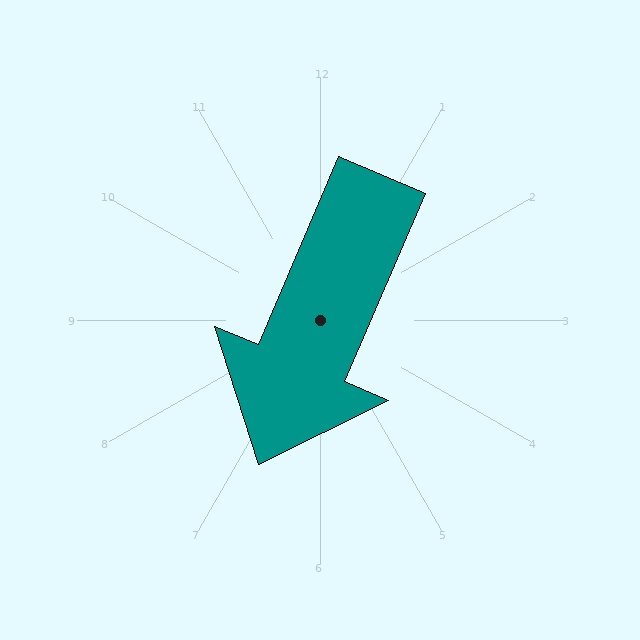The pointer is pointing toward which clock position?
Roughly 7 o'clock.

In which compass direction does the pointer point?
Southwest.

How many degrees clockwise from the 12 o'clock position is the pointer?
Approximately 203 degrees.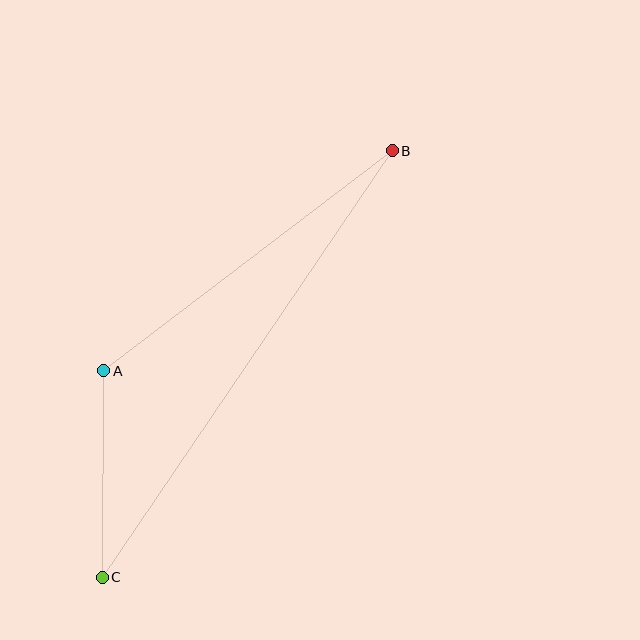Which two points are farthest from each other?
Points B and C are farthest from each other.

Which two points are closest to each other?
Points A and C are closest to each other.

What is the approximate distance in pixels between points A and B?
The distance between A and B is approximately 362 pixels.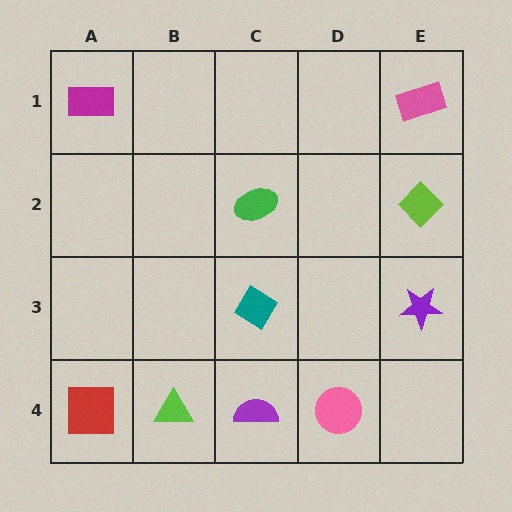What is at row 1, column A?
A magenta rectangle.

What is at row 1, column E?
A pink rectangle.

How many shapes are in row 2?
2 shapes.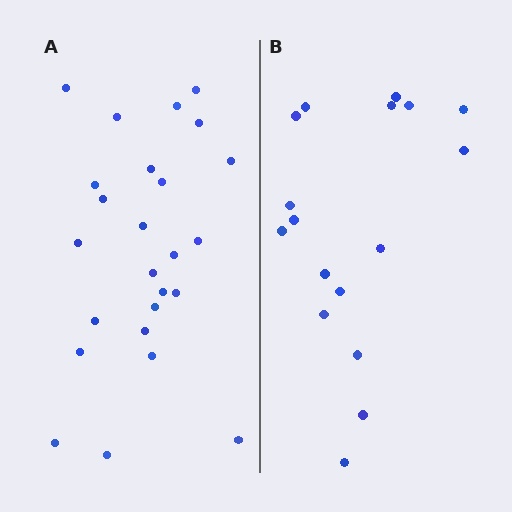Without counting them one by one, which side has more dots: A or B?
Region A (the left region) has more dots.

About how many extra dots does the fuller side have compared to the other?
Region A has roughly 8 or so more dots than region B.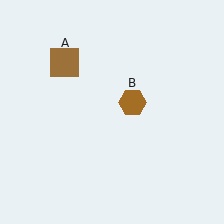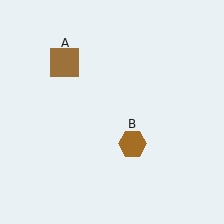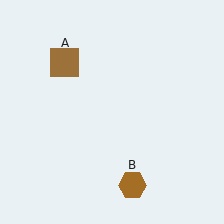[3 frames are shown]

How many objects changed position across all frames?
1 object changed position: brown hexagon (object B).